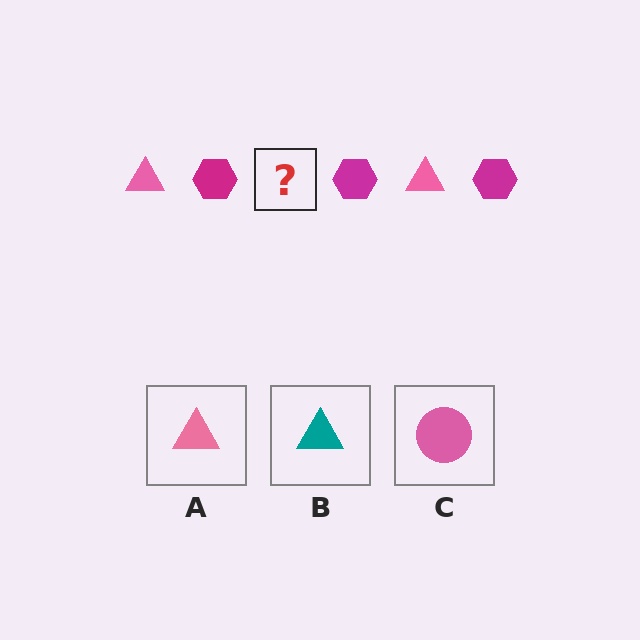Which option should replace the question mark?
Option A.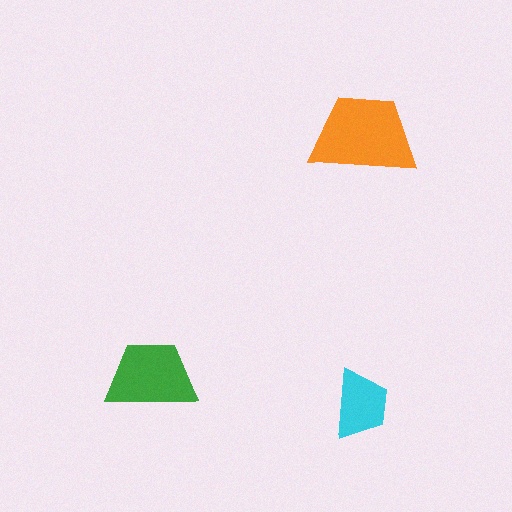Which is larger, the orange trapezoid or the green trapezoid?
The orange one.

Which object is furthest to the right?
The orange trapezoid is rightmost.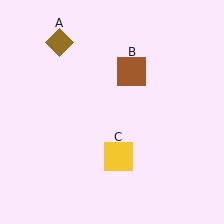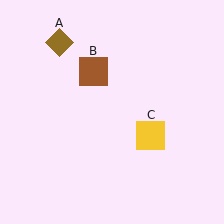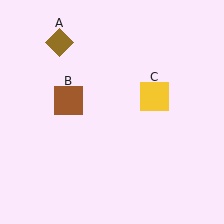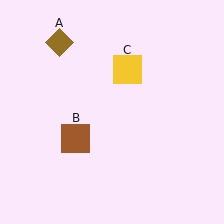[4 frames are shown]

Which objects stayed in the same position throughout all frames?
Brown diamond (object A) remained stationary.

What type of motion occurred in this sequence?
The brown square (object B), yellow square (object C) rotated counterclockwise around the center of the scene.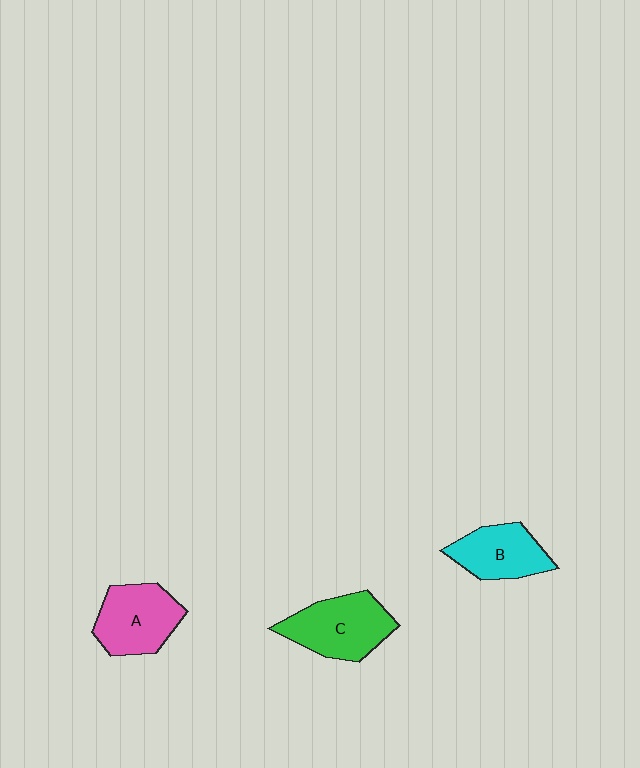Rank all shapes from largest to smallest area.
From largest to smallest: C (green), A (pink), B (cyan).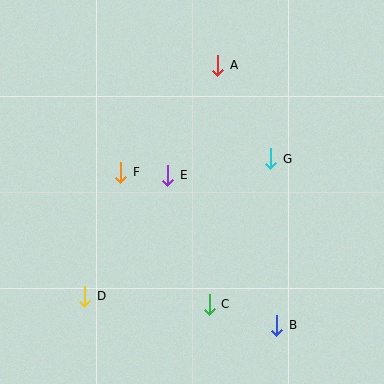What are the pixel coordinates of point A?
Point A is at (218, 65).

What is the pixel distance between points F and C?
The distance between F and C is 159 pixels.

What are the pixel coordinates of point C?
Point C is at (209, 304).